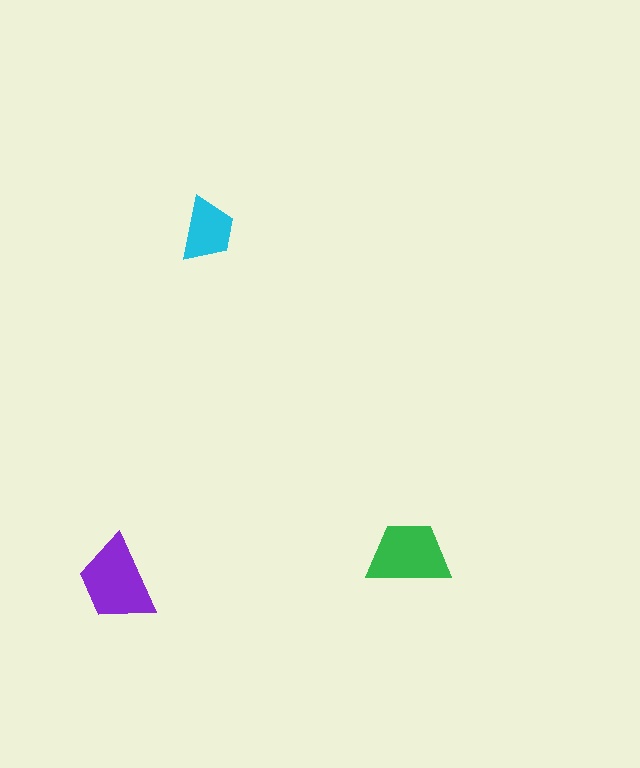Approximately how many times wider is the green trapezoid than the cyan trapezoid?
About 1.5 times wider.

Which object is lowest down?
The purple trapezoid is bottommost.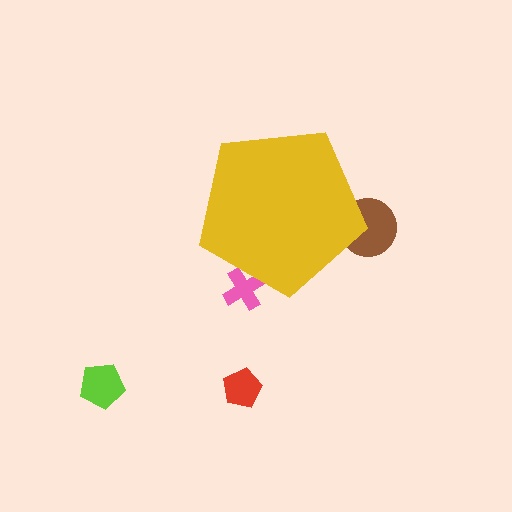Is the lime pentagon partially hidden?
No, the lime pentagon is fully visible.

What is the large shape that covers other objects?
A yellow pentagon.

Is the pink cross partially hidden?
Yes, the pink cross is partially hidden behind the yellow pentagon.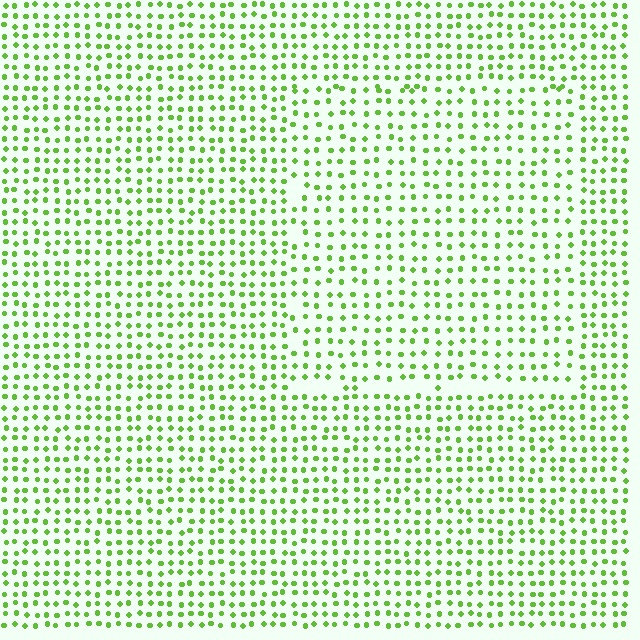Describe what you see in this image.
The image contains small lime elements arranged at two different densities. A rectangle-shaped region is visible where the elements are less densely packed than the surrounding area.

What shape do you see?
I see a rectangle.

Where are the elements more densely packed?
The elements are more densely packed outside the rectangle boundary.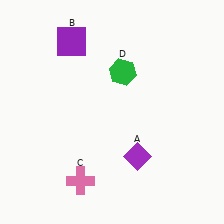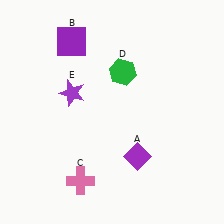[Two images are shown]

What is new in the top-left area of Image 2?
A purple star (E) was added in the top-left area of Image 2.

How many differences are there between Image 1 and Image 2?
There is 1 difference between the two images.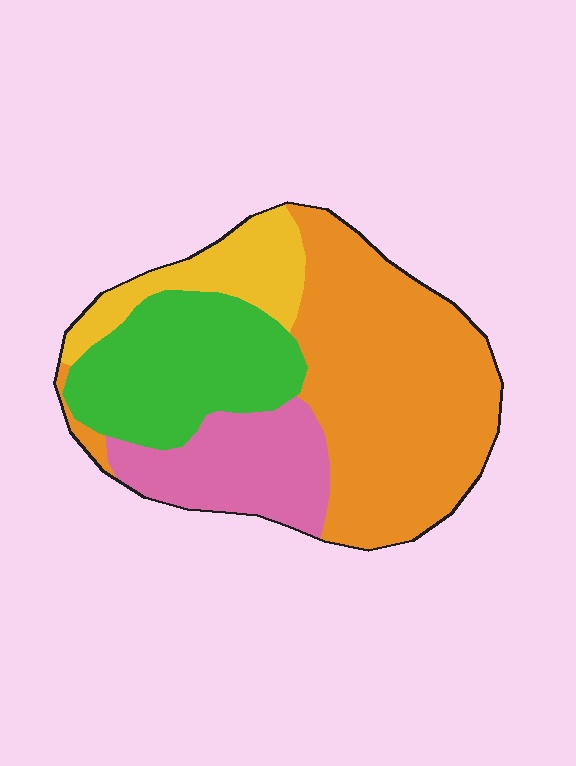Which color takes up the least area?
Yellow, at roughly 10%.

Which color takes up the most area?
Orange, at roughly 45%.